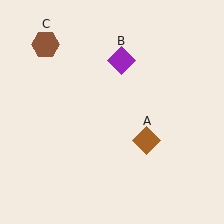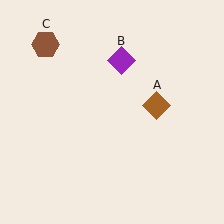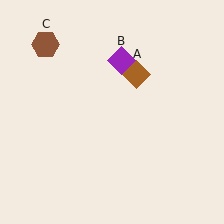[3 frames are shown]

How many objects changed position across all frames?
1 object changed position: brown diamond (object A).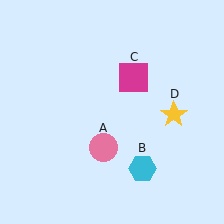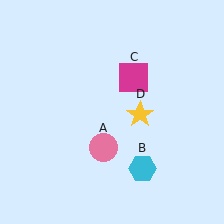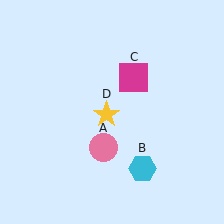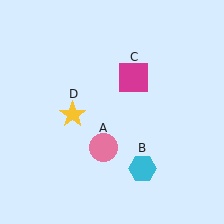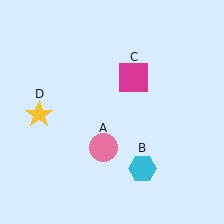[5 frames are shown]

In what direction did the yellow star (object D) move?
The yellow star (object D) moved left.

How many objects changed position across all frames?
1 object changed position: yellow star (object D).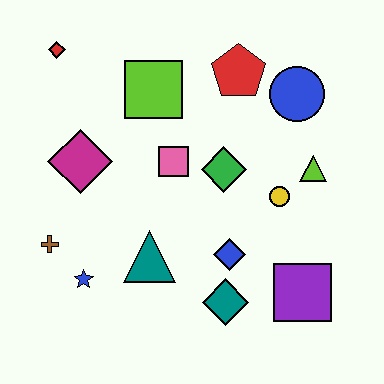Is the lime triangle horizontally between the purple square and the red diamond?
No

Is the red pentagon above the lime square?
Yes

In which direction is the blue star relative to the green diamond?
The blue star is to the left of the green diamond.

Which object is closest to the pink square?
The green diamond is closest to the pink square.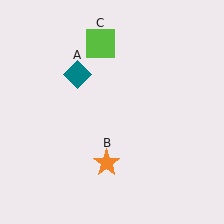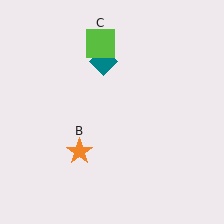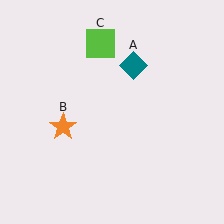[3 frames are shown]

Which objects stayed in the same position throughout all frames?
Lime square (object C) remained stationary.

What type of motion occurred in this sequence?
The teal diamond (object A), orange star (object B) rotated clockwise around the center of the scene.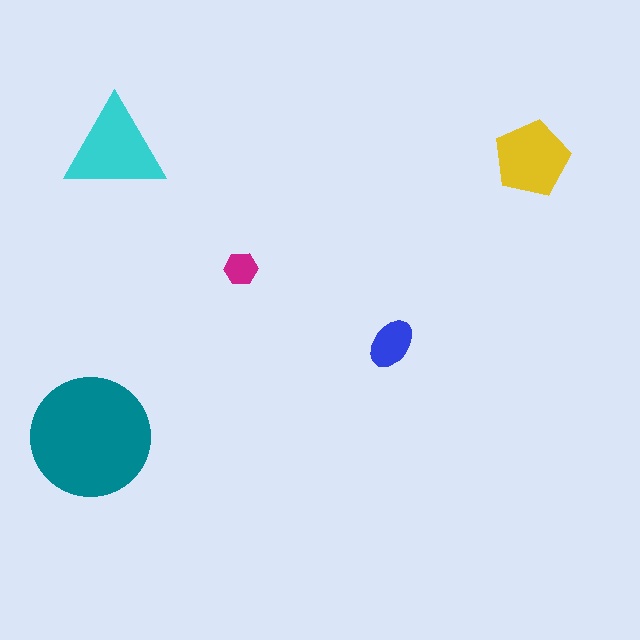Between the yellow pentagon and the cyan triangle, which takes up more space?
The cyan triangle.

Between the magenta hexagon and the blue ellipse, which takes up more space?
The blue ellipse.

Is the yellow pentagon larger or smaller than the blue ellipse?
Larger.